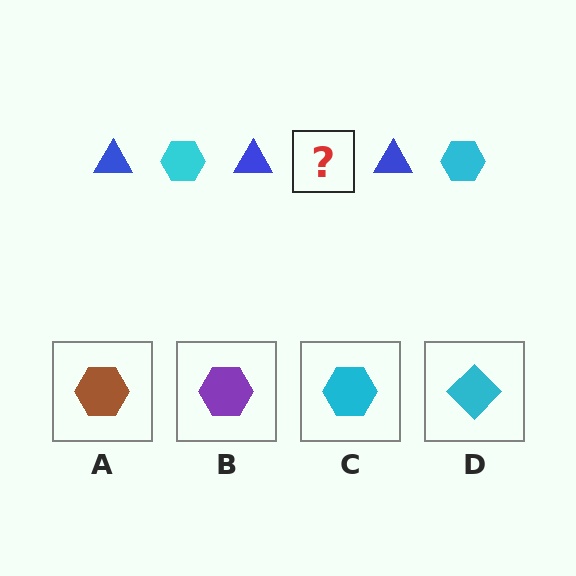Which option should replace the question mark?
Option C.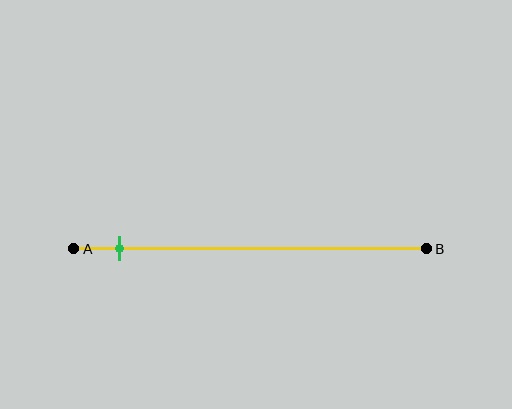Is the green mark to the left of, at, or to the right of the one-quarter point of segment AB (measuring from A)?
The green mark is to the left of the one-quarter point of segment AB.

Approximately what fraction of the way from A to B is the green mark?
The green mark is approximately 15% of the way from A to B.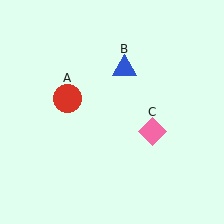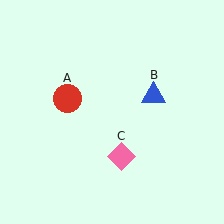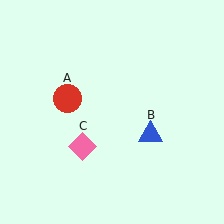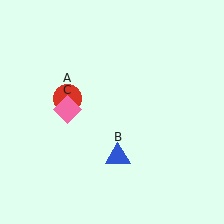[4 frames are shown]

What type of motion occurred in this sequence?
The blue triangle (object B), pink diamond (object C) rotated clockwise around the center of the scene.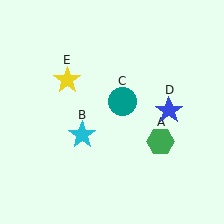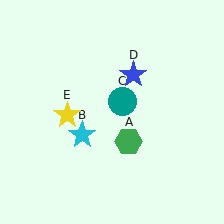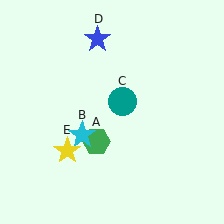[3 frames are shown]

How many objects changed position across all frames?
3 objects changed position: green hexagon (object A), blue star (object D), yellow star (object E).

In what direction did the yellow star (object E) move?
The yellow star (object E) moved down.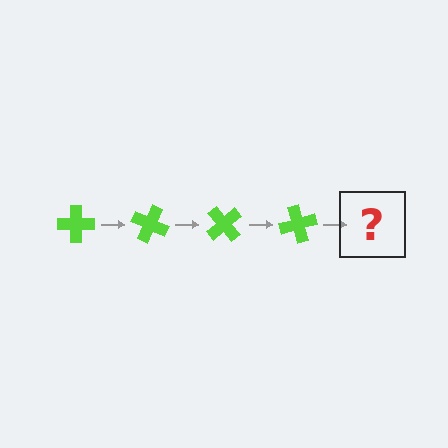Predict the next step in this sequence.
The next step is a lime cross rotated 100 degrees.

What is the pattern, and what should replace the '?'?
The pattern is that the cross rotates 25 degrees each step. The '?' should be a lime cross rotated 100 degrees.